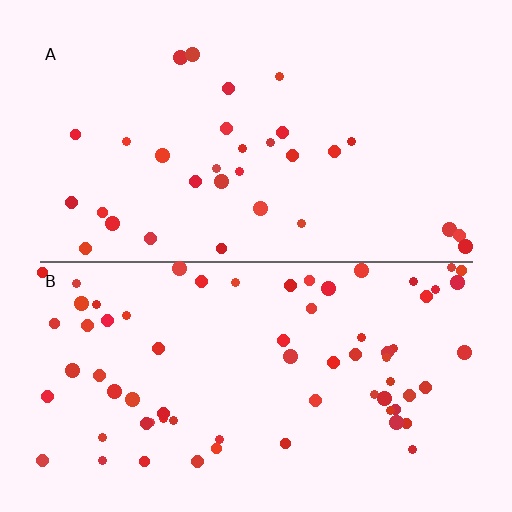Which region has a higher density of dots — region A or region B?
B (the bottom).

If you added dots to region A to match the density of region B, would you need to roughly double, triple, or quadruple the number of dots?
Approximately double.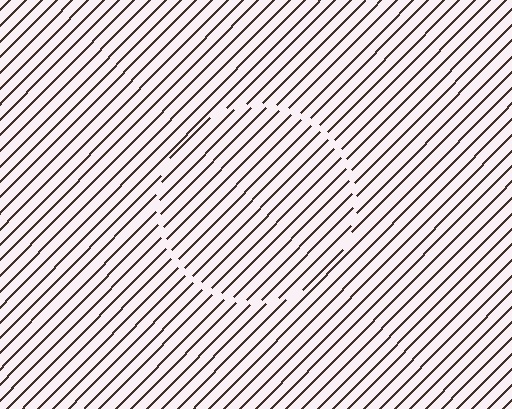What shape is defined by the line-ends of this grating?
An illusory circle. The interior of the shape contains the same grating, shifted by half a period — the contour is defined by the phase discontinuity where line-ends from the inner and outer gratings abut.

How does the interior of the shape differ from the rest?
The interior of the shape contains the same grating, shifted by half a period — the contour is defined by the phase discontinuity where line-ends from the inner and outer gratings abut.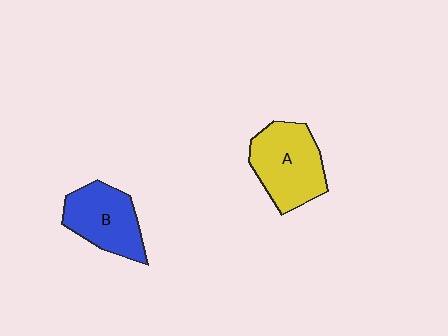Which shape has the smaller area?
Shape B (blue).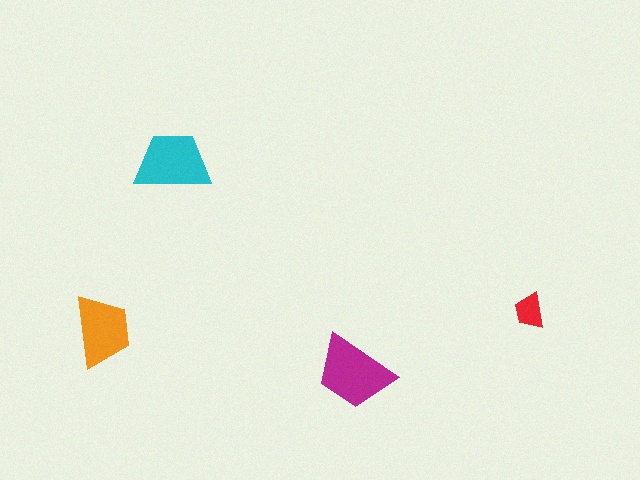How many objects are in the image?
There are 4 objects in the image.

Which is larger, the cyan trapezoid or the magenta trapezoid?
The magenta one.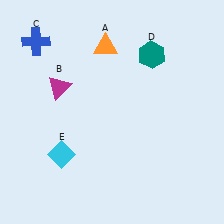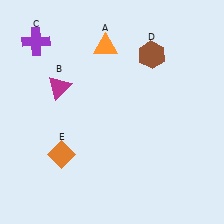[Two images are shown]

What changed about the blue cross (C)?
In Image 1, C is blue. In Image 2, it changed to purple.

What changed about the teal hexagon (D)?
In Image 1, D is teal. In Image 2, it changed to brown.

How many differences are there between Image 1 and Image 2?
There are 3 differences between the two images.